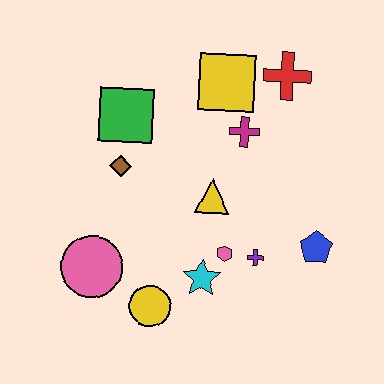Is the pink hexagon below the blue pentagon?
Yes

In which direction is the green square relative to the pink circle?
The green square is above the pink circle.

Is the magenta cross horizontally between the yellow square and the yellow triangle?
No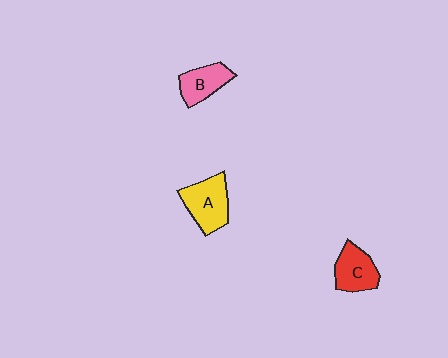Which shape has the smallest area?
Shape B (pink).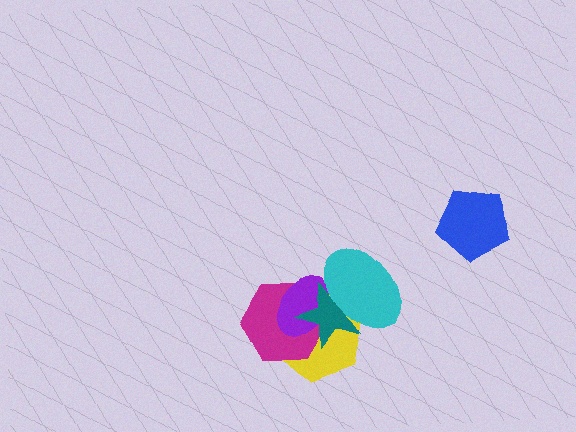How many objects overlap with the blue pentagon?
0 objects overlap with the blue pentagon.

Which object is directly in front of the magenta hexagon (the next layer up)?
The purple ellipse is directly in front of the magenta hexagon.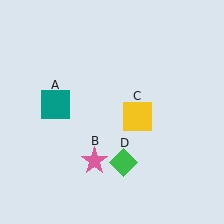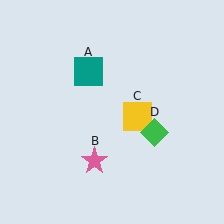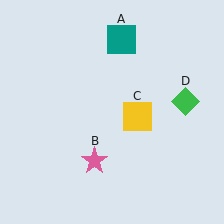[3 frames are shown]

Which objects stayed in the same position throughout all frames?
Pink star (object B) and yellow square (object C) remained stationary.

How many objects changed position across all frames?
2 objects changed position: teal square (object A), green diamond (object D).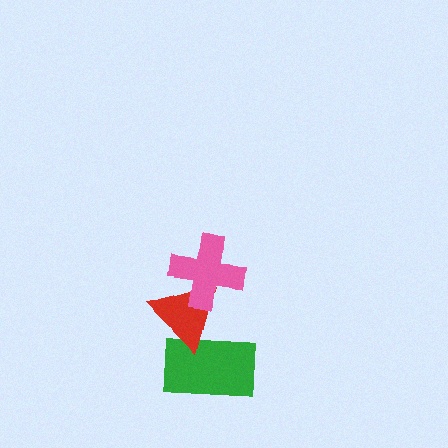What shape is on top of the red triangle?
The pink cross is on top of the red triangle.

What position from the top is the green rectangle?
The green rectangle is 3rd from the top.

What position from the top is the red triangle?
The red triangle is 2nd from the top.